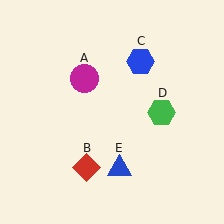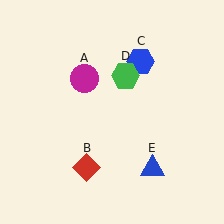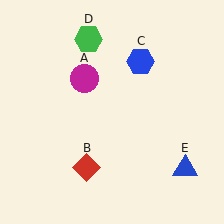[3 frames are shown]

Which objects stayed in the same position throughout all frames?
Magenta circle (object A) and red diamond (object B) and blue hexagon (object C) remained stationary.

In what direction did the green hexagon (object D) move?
The green hexagon (object D) moved up and to the left.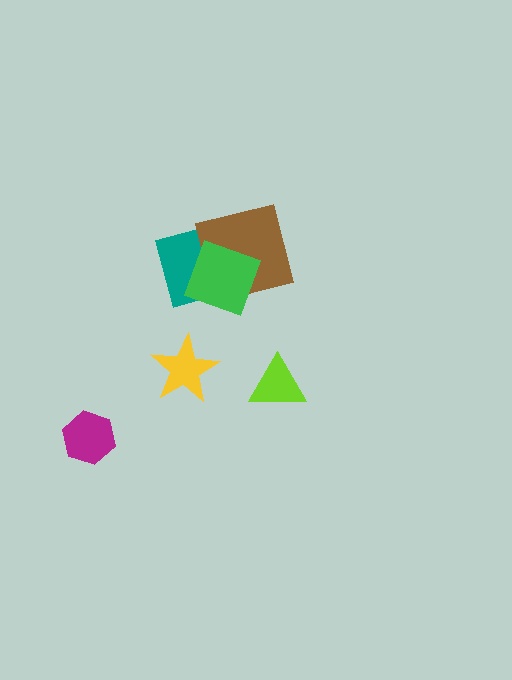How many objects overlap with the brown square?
2 objects overlap with the brown square.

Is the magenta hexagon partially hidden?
No, no other shape covers it.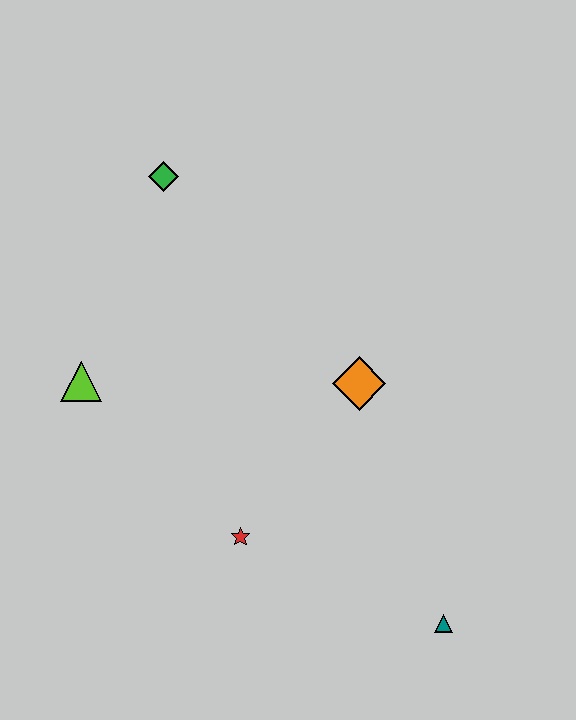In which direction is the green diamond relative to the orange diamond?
The green diamond is above the orange diamond.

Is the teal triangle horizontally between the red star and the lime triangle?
No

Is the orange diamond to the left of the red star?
No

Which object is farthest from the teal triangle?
The green diamond is farthest from the teal triangle.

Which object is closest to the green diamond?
The lime triangle is closest to the green diamond.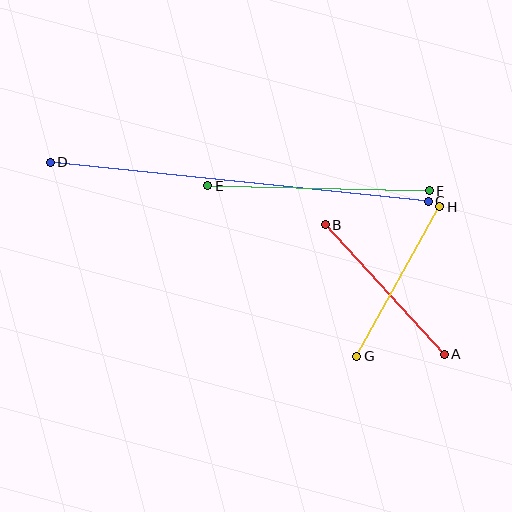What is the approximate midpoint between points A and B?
The midpoint is at approximately (385, 290) pixels.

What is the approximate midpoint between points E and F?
The midpoint is at approximately (319, 188) pixels.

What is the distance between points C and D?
The distance is approximately 380 pixels.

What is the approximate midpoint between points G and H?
The midpoint is at approximately (398, 281) pixels.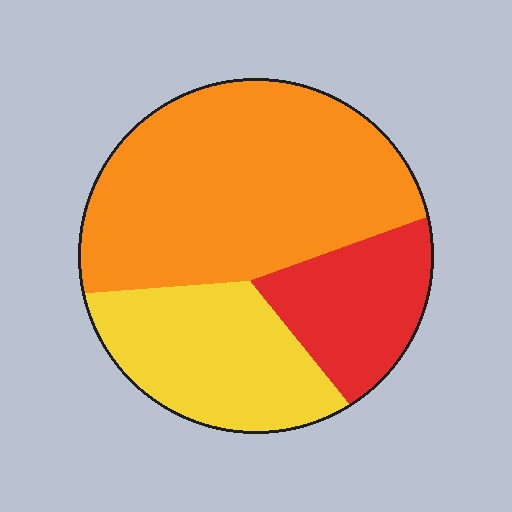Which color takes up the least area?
Red, at roughly 20%.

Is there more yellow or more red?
Yellow.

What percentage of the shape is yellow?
Yellow takes up about one quarter (1/4) of the shape.